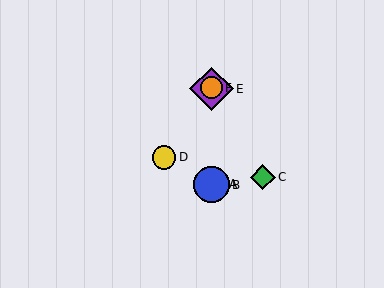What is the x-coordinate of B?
Object B is at x≈211.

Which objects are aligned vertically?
Objects A, B, E, F are aligned vertically.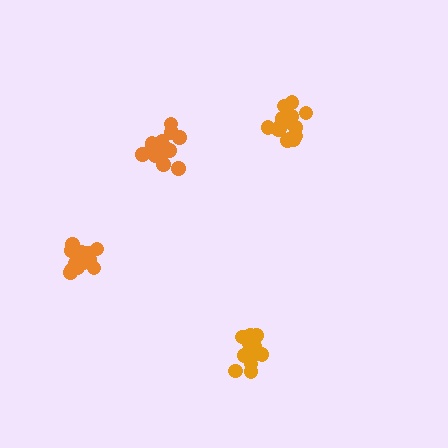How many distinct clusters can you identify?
There are 4 distinct clusters.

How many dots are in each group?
Group 1: 17 dots, Group 2: 17 dots, Group 3: 16 dots, Group 4: 16 dots (66 total).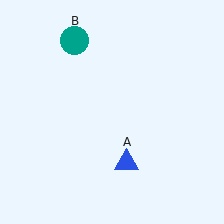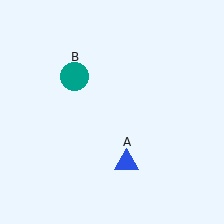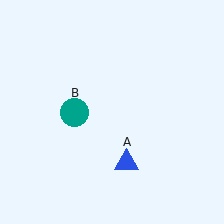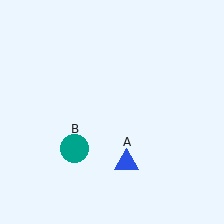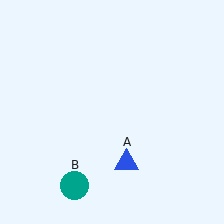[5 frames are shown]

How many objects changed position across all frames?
1 object changed position: teal circle (object B).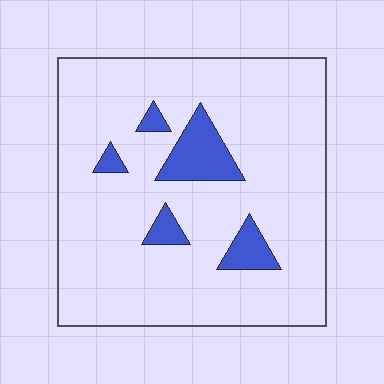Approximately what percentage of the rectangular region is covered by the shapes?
Approximately 10%.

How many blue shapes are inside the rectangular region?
5.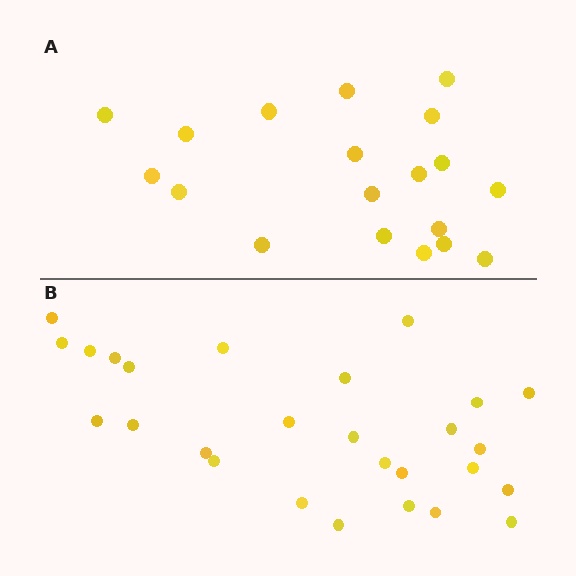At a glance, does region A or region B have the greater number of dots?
Region B (the bottom region) has more dots.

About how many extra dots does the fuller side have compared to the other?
Region B has roughly 8 or so more dots than region A.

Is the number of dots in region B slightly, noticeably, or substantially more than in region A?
Region B has noticeably more, but not dramatically so. The ratio is roughly 1.4 to 1.